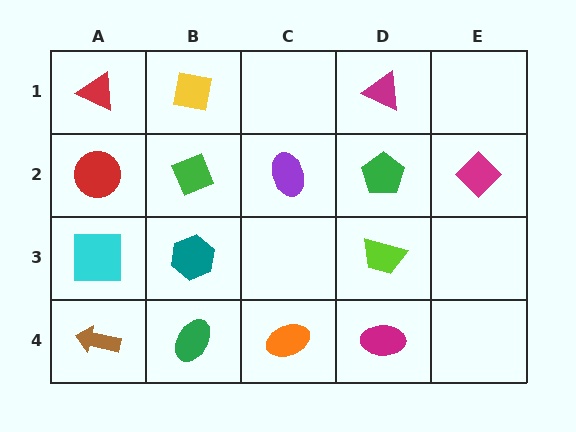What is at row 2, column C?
A purple ellipse.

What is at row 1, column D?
A magenta triangle.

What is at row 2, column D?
A green pentagon.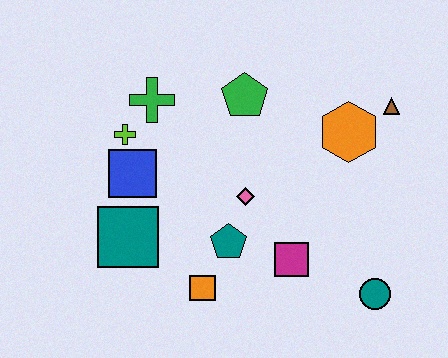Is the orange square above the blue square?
No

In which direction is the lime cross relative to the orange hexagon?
The lime cross is to the left of the orange hexagon.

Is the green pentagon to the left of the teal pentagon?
No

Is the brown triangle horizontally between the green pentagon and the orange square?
No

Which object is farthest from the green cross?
The teal circle is farthest from the green cross.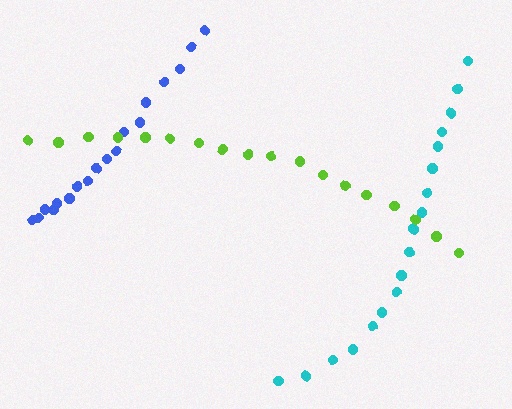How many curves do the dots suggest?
There are 3 distinct paths.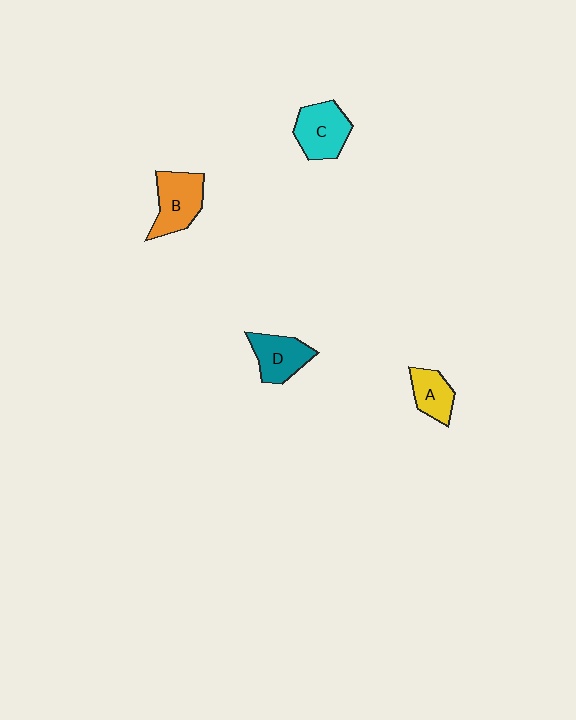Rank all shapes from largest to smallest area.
From largest to smallest: B (orange), C (cyan), D (teal), A (yellow).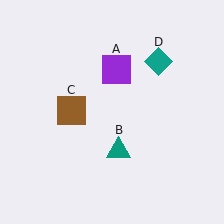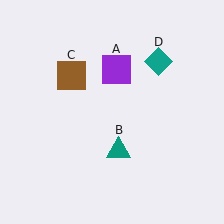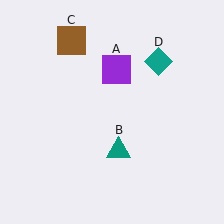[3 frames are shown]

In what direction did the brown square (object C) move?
The brown square (object C) moved up.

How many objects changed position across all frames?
1 object changed position: brown square (object C).